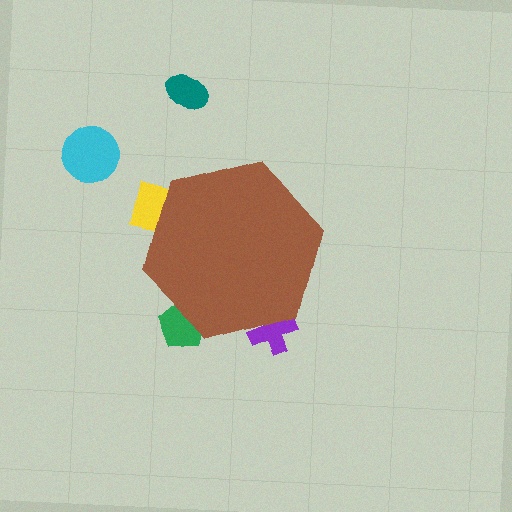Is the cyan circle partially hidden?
No, the cyan circle is fully visible.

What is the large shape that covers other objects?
A brown hexagon.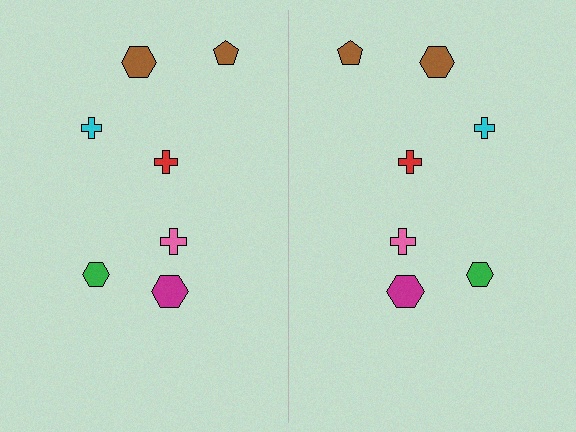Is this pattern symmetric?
Yes, this pattern has bilateral (reflection) symmetry.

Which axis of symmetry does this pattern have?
The pattern has a vertical axis of symmetry running through the center of the image.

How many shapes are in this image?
There are 14 shapes in this image.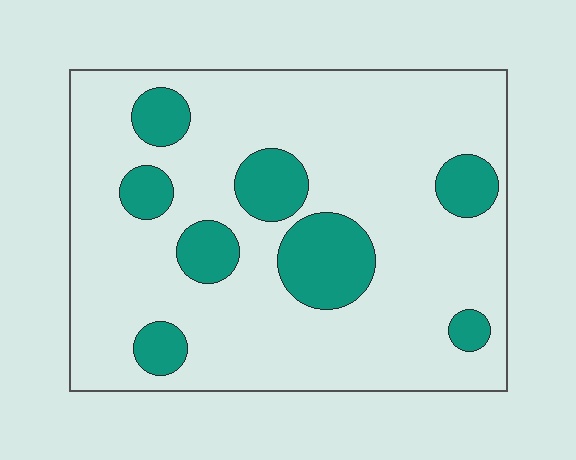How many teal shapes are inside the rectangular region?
8.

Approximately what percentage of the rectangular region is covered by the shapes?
Approximately 20%.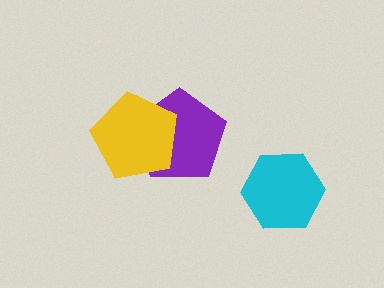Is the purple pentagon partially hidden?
Yes, it is partially covered by another shape.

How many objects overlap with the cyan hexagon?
0 objects overlap with the cyan hexagon.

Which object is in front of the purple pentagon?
The yellow pentagon is in front of the purple pentagon.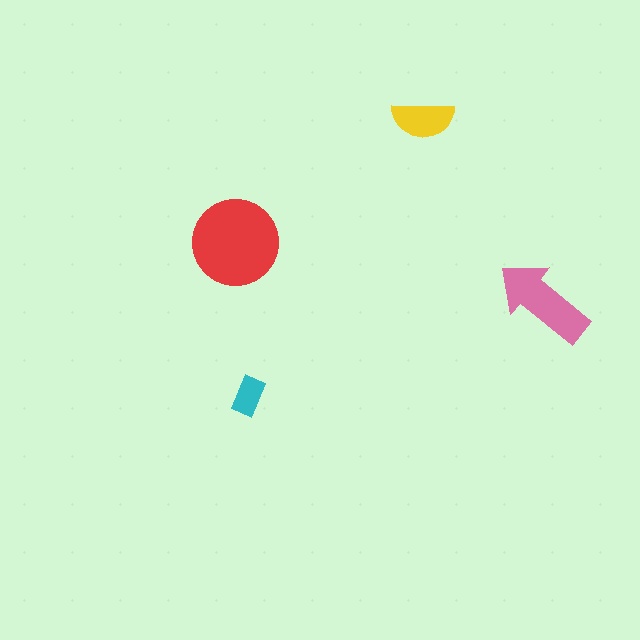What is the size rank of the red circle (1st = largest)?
1st.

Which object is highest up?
The yellow semicircle is topmost.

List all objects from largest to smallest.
The red circle, the pink arrow, the yellow semicircle, the cyan rectangle.